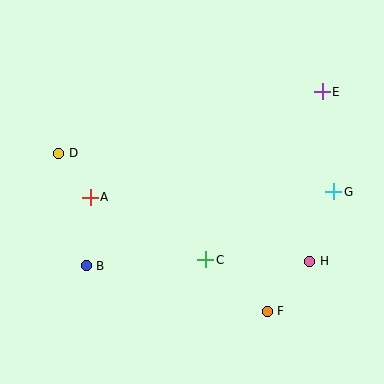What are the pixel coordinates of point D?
Point D is at (59, 153).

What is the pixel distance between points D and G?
The distance between D and G is 278 pixels.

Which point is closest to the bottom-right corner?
Point F is closest to the bottom-right corner.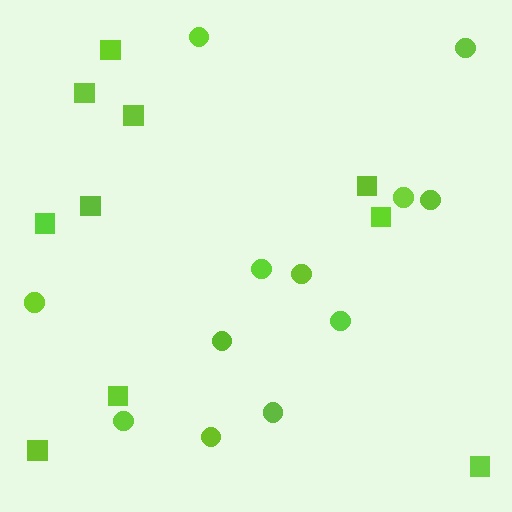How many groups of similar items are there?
There are 2 groups: one group of circles (12) and one group of squares (10).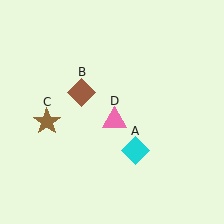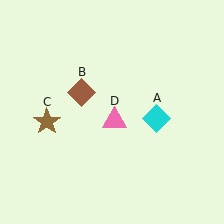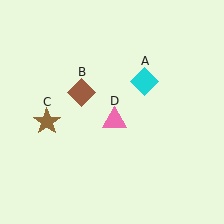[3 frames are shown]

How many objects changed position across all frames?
1 object changed position: cyan diamond (object A).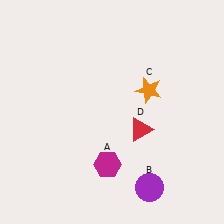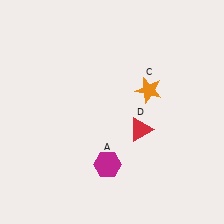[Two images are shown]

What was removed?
The purple circle (B) was removed in Image 2.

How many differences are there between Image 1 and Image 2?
There is 1 difference between the two images.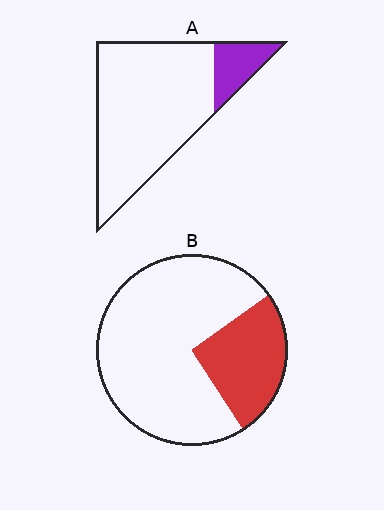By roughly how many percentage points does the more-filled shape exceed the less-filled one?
By roughly 10 percentage points (B over A).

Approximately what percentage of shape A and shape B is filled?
A is approximately 15% and B is approximately 25%.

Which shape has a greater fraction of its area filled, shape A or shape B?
Shape B.